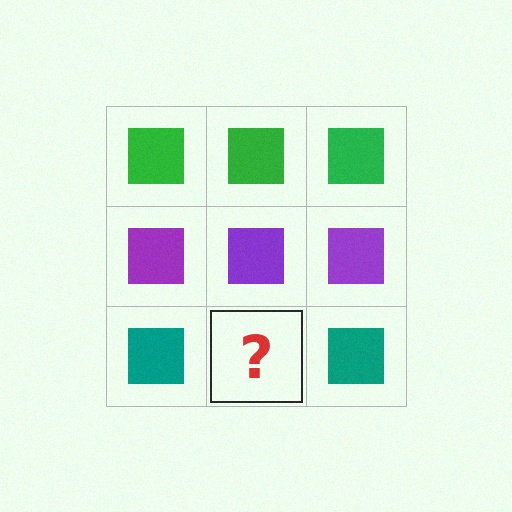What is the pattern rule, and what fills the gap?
The rule is that each row has a consistent color. The gap should be filled with a teal square.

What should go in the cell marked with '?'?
The missing cell should contain a teal square.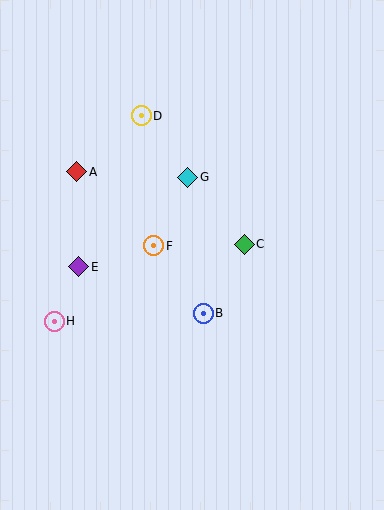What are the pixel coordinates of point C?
Point C is at (244, 244).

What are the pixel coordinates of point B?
Point B is at (203, 313).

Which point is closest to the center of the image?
Point F at (154, 246) is closest to the center.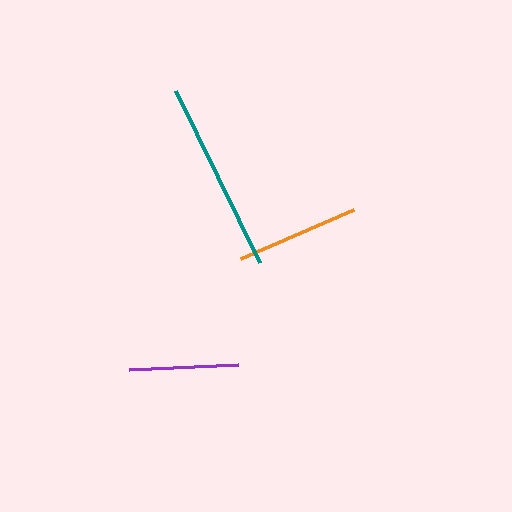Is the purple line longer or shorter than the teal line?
The teal line is longer than the purple line.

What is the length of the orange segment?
The orange segment is approximately 123 pixels long.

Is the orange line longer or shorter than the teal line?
The teal line is longer than the orange line.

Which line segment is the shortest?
The purple line is the shortest at approximately 109 pixels.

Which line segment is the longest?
The teal line is the longest at approximately 191 pixels.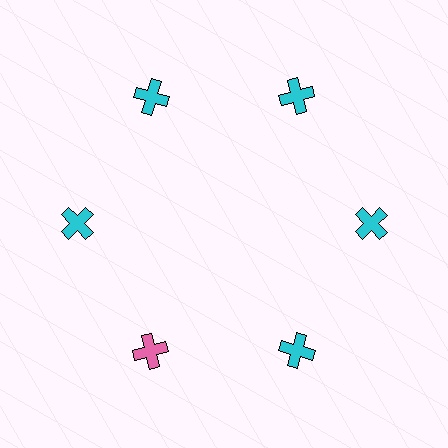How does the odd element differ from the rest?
It has a different color: pink instead of cyan.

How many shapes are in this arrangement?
There are 6 shapes arranged in a ring pattern.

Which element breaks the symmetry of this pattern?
The pink cross at roughly the 7 o'clock position breaks the symmetry. All other shapes are cyan crosses.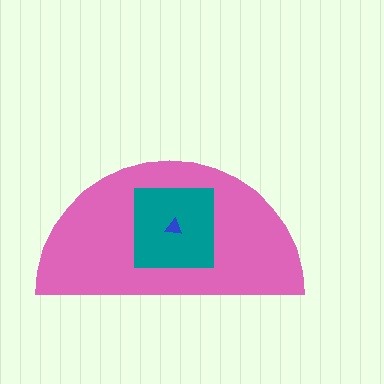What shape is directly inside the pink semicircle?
The teal square.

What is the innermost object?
The blue triangle.